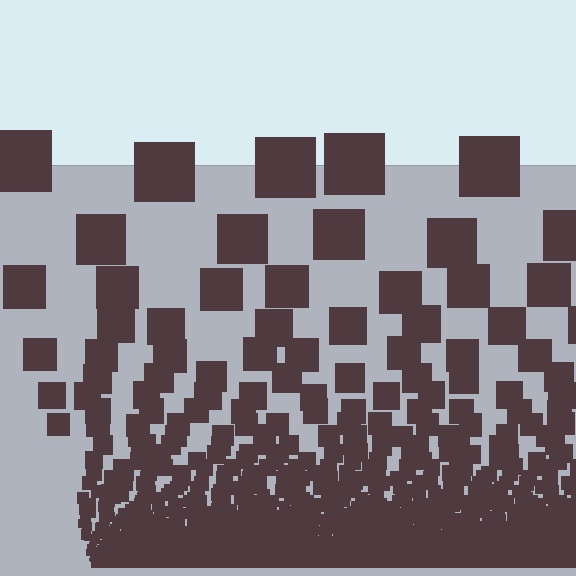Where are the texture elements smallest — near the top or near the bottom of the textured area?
Near the bottom.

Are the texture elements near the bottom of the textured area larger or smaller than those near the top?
Smaller. The gradient is inverted — elements near the bottom are smaller and denser.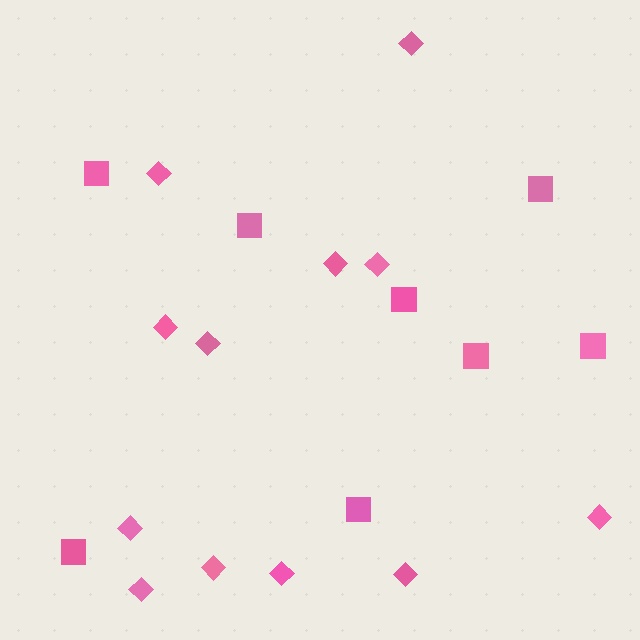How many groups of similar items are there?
There are 2 groups: one group of diamonds (12) and one group of squares (8).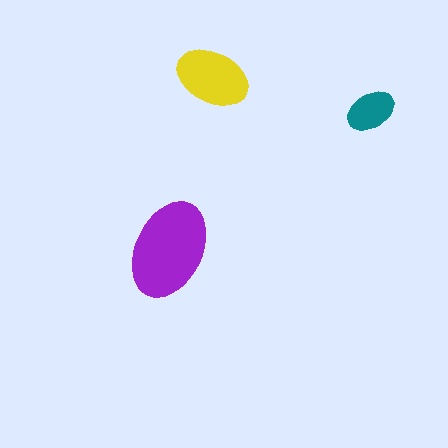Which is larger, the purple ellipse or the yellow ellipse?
The purple one.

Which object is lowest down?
The purple ellipse is bottommost.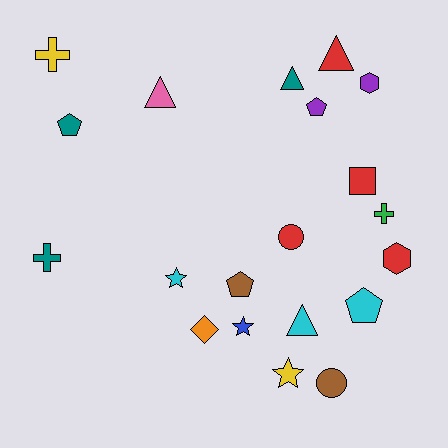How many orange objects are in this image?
There is 1 orange object.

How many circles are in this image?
There are 2 circles.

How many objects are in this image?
There are 20 objects.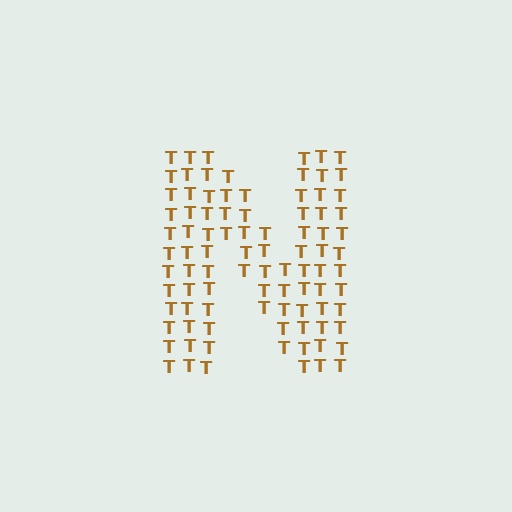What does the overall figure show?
The overall figure shows the letter N.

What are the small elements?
The small elements are letter T's.